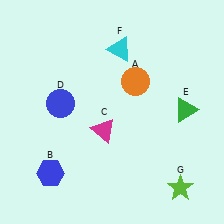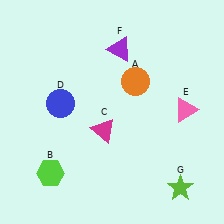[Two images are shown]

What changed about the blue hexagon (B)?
In Image 1, B is blue. In Image 2, it changed to lime.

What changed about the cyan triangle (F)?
In Image 1, F is cyan. In Image 2, it changed to purple.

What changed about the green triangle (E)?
In Image 1, E is green. In Image 2, it changed to pink.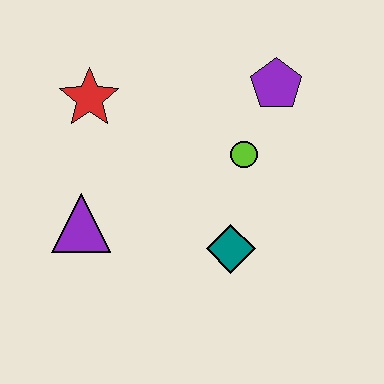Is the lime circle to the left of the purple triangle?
No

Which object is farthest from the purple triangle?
The purple pentagon is farthest from the purple triangle.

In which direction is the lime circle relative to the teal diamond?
The lime circle is above the teal diamond.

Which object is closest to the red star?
The purple triangle is closest to the red star.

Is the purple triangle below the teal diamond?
No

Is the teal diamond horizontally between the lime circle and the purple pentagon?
No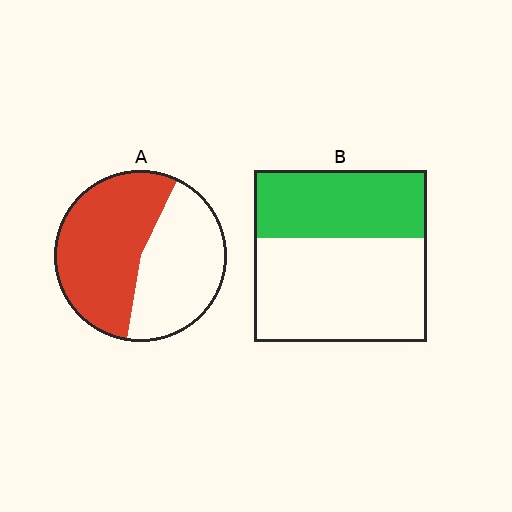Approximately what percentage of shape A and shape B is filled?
A is approximately 55% and B is approximately 40%.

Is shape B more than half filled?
No.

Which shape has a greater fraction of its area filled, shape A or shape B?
Shape A.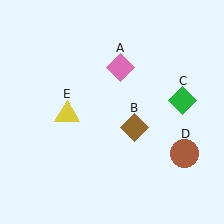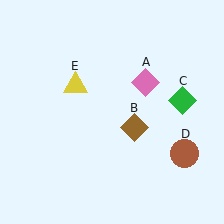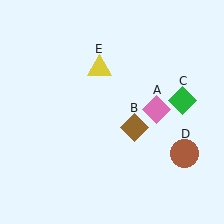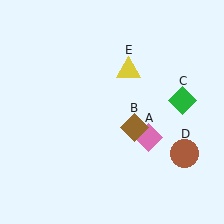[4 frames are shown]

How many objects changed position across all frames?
2 objects changed position: pink diamond (object A), yellow triangle (object E).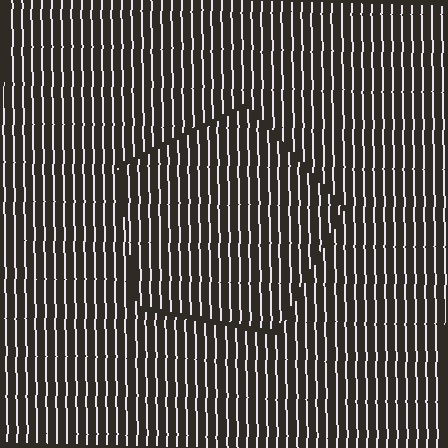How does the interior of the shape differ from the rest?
The interior of the shape contains the same grating, shifted by half a period — the contour is defined by the phase discontinuity where line-ends from the inner and outer gratings abut.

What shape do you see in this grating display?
An illusory pentagon. The interior of the shape contains the same grating, shifted by half a period — the contour is defined by the phase discontinuity where line-ends from the inner and outer gratings abut.